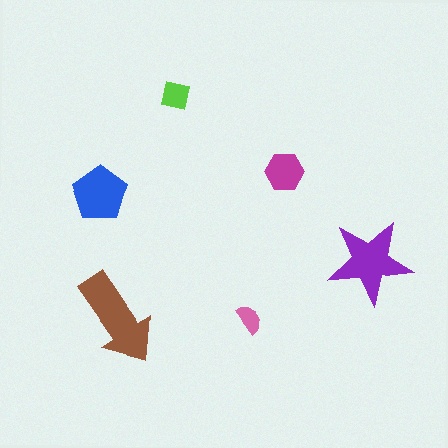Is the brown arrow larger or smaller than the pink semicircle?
Larger.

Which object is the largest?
The brown arrow.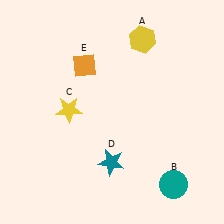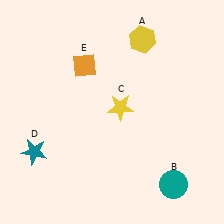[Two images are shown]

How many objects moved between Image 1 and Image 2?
2 objects moved between the two images.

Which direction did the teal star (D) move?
The teal star (D) moved left.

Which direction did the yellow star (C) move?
The yellow star (C) moved right.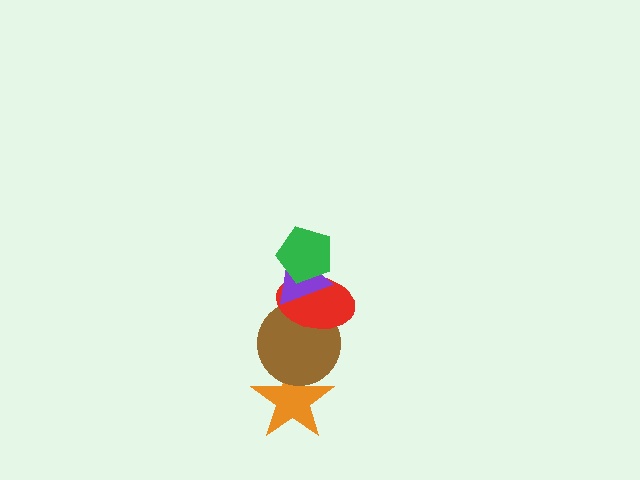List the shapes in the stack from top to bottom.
From top to bottom: the green pentagon, the purple triangle, the red ellipse, the brown circle, the orange star.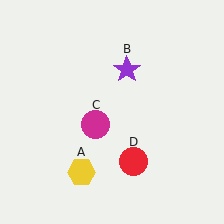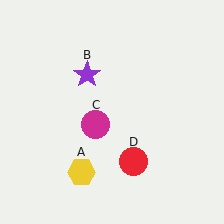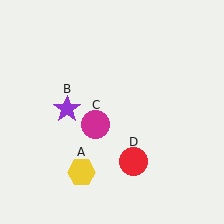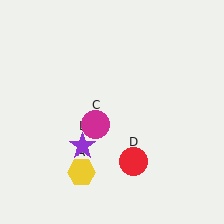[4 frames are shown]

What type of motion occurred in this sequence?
The purple star (object B) rotated counterclockwise around the center of the scene.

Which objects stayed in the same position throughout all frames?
Yellow hexagon (object A) and magenta circle (object C) and red circle (object D) remained stationary.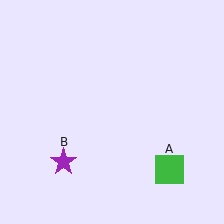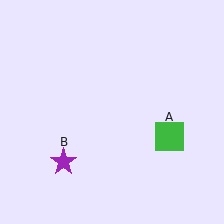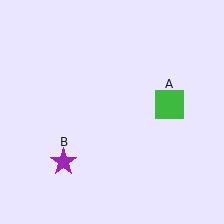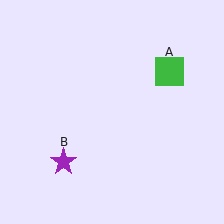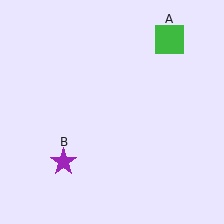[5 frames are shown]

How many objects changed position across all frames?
1 object changed position: green square (object A).